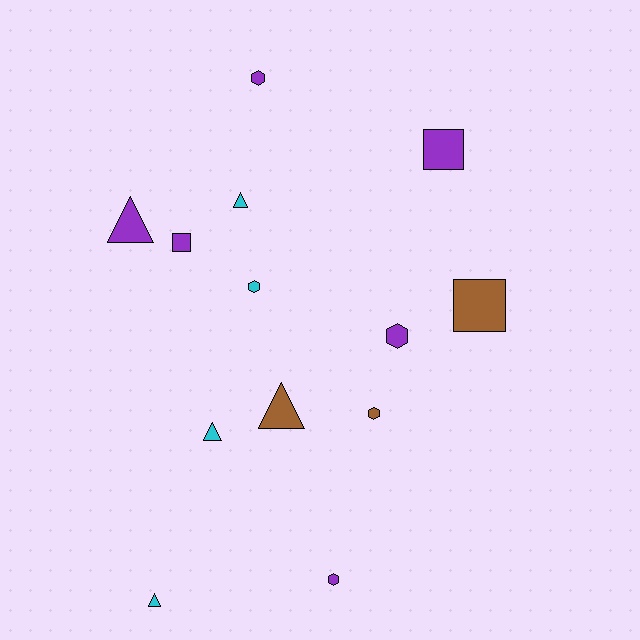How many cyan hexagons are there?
There is 1 cyan hexagon.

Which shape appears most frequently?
Triangle, with 5 objects.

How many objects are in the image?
There are 13 objects.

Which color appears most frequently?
Purple, with 6 objects.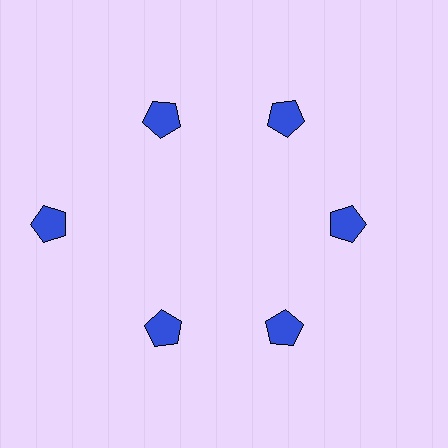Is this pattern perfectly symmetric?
No. The 6 blue pentagons are arranged in a ring, but one element near the 9 o'clock position is pushed outward from the center, breaking the 6-fold rotational symmetry.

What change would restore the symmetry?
The symmetry would be restored by moving it inward, back onto the ring so that all 6 pentagons sit at equal angles and equal distance from the center.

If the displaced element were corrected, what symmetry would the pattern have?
It would have 6-fold rotational symmetry — the pattern would map onto itself every 60 degrees.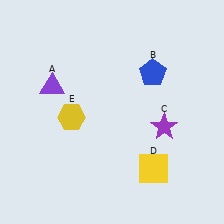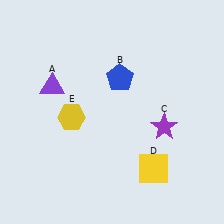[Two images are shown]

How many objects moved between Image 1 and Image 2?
1 object moved between the two images.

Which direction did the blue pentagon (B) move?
The blue pentagon (B) moved left.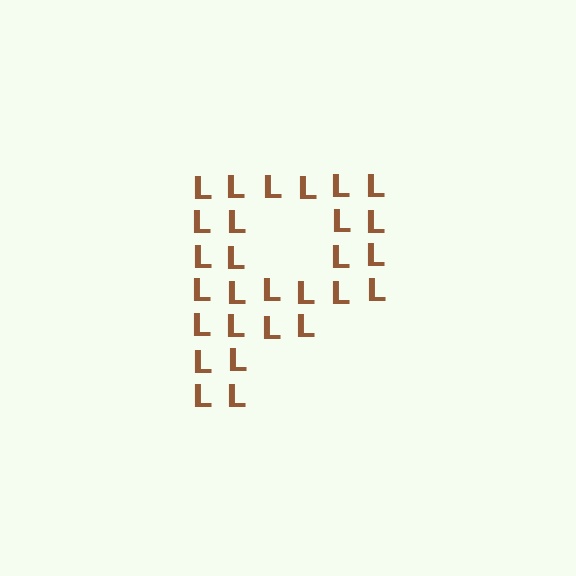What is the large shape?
The large shape is the letter P.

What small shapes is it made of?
It is made of small letter L's.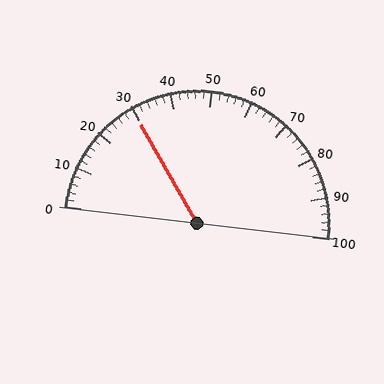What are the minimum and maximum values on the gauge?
The gauge ranges from 0 to 100.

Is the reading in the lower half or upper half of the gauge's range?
The reading is in the lower half of the range (0 to 100).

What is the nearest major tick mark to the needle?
The nearest major tick mark is 30.